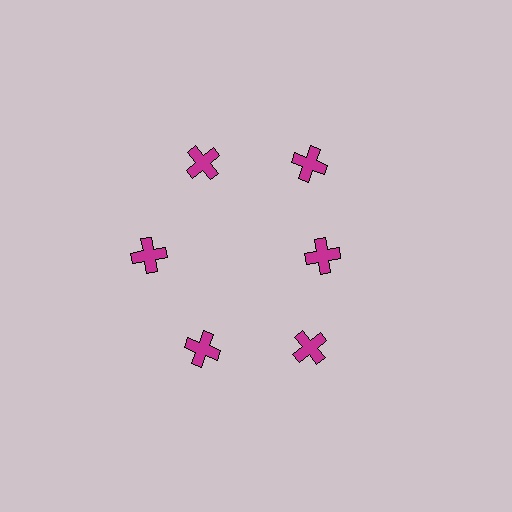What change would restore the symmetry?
The symmetry would be restored by moving it outward, back onto the ring so that all 6 crosses sit at equal angles and equal distance from the center.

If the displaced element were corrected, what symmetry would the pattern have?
It would have 6-fold rotational symmetry — the pattern would map onto itself every 60 degrees.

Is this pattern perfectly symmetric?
No. The 6 magenta crosses are arranged in a ring, but one element near the 3 o'clock position is pulled inward toward the center, breaking the 6-fold rotational symmetry.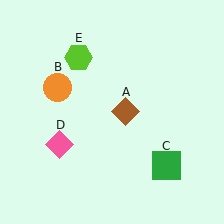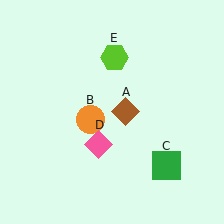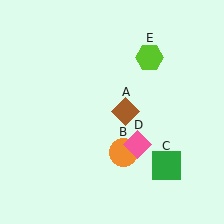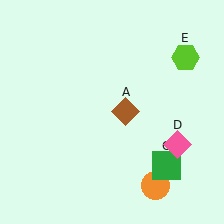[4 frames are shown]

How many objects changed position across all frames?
3 objects changed position: orange circle (object B), pink diamond (object D), lime hexagon (object E).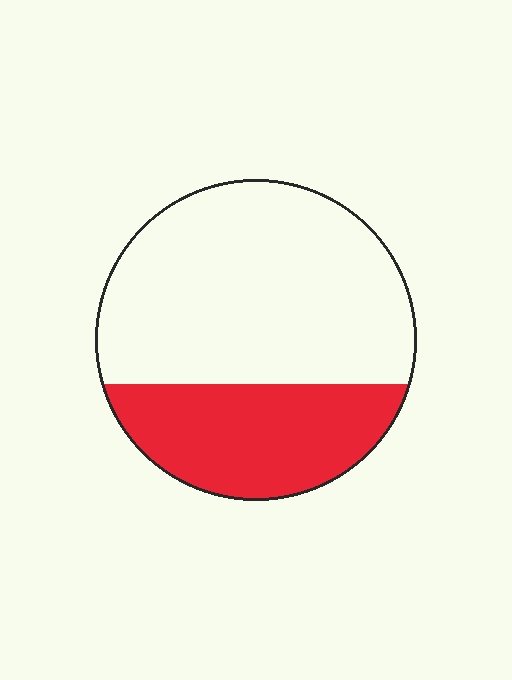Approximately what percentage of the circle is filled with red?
Approximately 35%.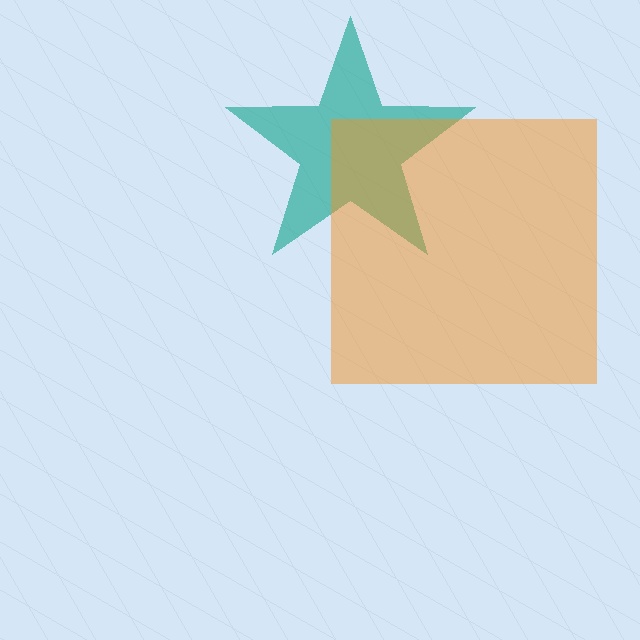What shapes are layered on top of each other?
The layered shapes are: a teal star, an orange square.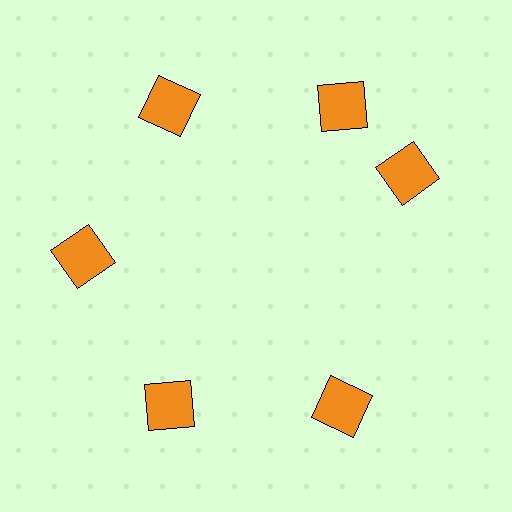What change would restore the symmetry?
The symmetry would be restored by rotating it back into even spacing with its neighbors so that all 6 squares sit at equal angles and equal distance from the center.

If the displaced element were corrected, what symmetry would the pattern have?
It would have 6-fold rotational symmetry — the pattern would map onto itself every 60 degrees.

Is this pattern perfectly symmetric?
No. The 6 orange squares are arranged in a ring, but one element near the 3 o'clock position is rotated out of alignment along the ring, breaking the 6-fold rotational symmetry.